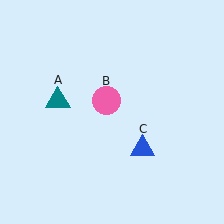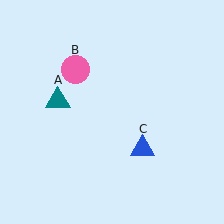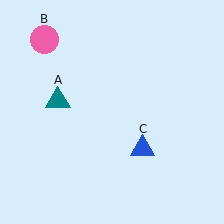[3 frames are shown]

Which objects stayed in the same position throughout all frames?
Teal triangle (object A) and blue triangle (object C) remained stationary.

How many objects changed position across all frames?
1 object changed position: pink circle (object B).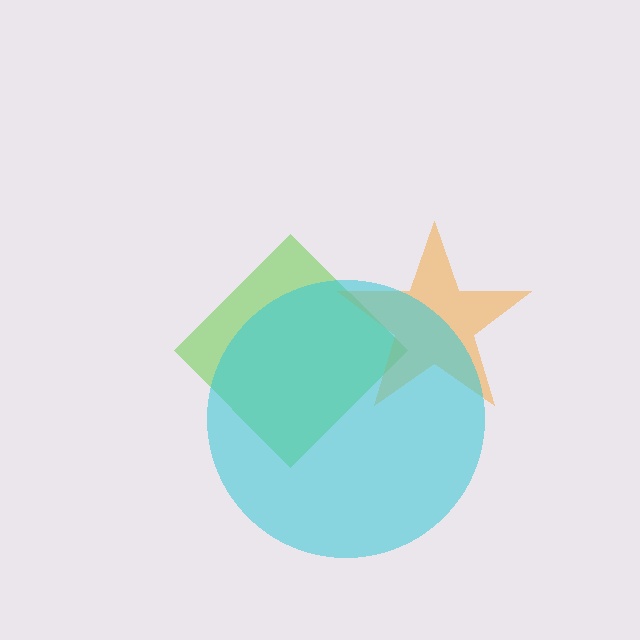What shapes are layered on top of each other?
The layered shapes are: a lime diamond, an orange star, a cyan circle.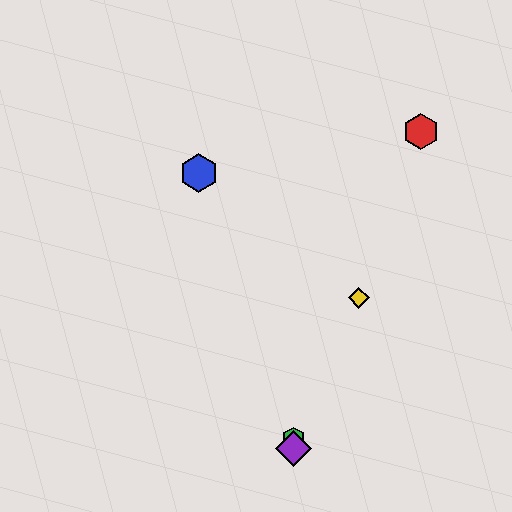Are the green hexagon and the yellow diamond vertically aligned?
No, the green hexagon is at x≈293 and the yellow diamond is at x≈359.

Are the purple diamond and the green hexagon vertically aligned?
Yes, both are at x≈293.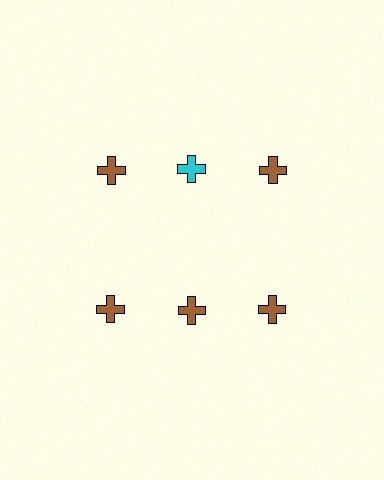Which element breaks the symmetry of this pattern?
The cyan cross in the top row, second from left column breaks the symmetry. All other shapes are brown crosses.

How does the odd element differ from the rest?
It has a different color: cyan instead of brown.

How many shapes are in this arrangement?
There are 6 shapes arranged in a grid pattern.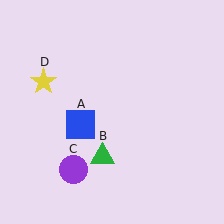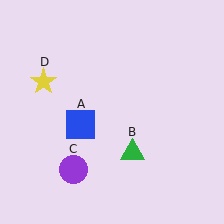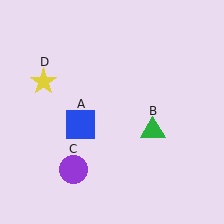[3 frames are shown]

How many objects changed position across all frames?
1 object changed position: green triangle (object B).